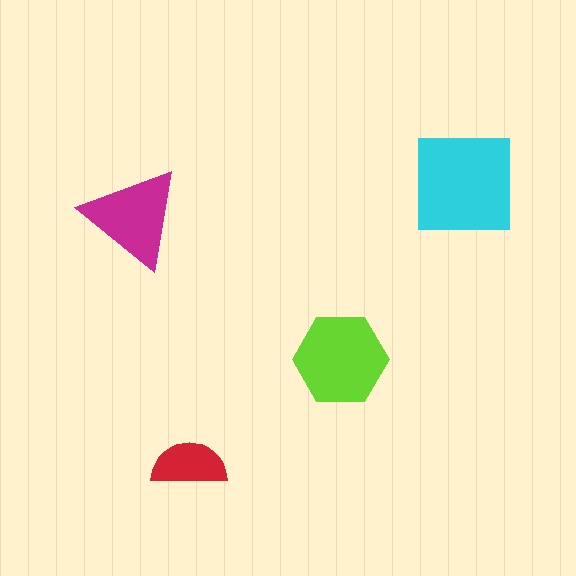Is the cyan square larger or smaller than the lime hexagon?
Larger.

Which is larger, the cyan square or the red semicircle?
The cyan square.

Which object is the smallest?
The red semicircle.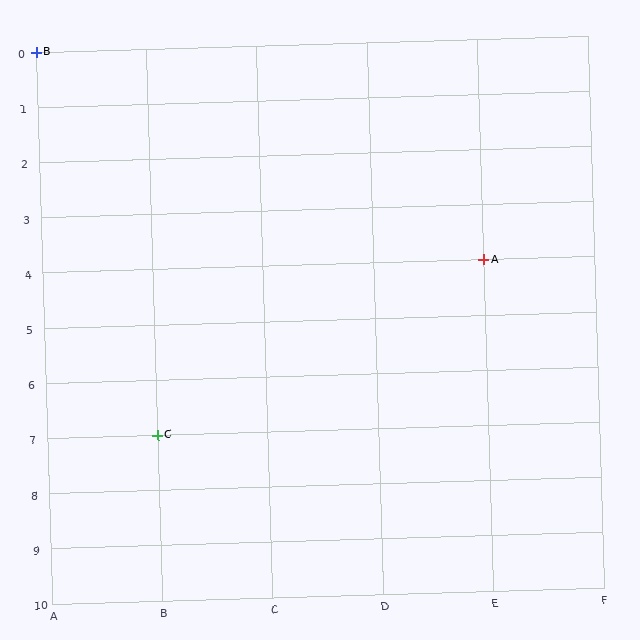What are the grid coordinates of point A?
Point A is at grid coordinates (E, 4).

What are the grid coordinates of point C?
Point C is at grid coordinates (B, 7).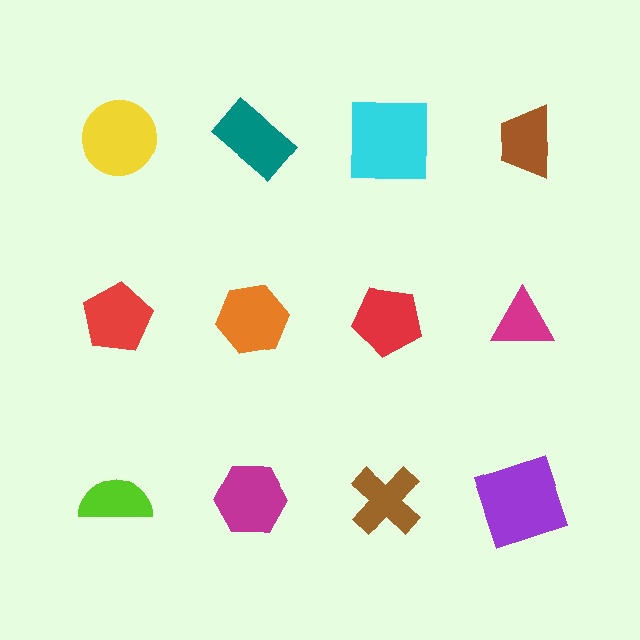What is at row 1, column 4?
A brown trapezoid.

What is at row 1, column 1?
A yellow circle.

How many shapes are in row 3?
4 shapes.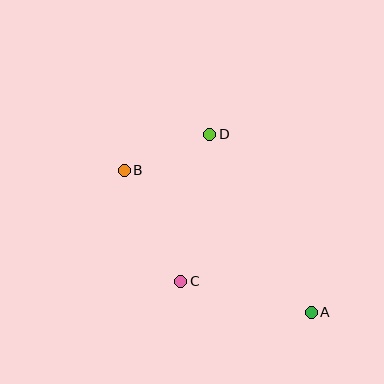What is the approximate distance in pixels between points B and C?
The distance between B and C is approximately 124 pixels.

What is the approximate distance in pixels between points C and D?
The distance between C and D is approximately 150 pixels.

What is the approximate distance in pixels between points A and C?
The distance between A and C is approximately 134 pixels.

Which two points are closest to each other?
Points B and D are closest to each other.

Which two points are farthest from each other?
Points A and B are farthest from each other.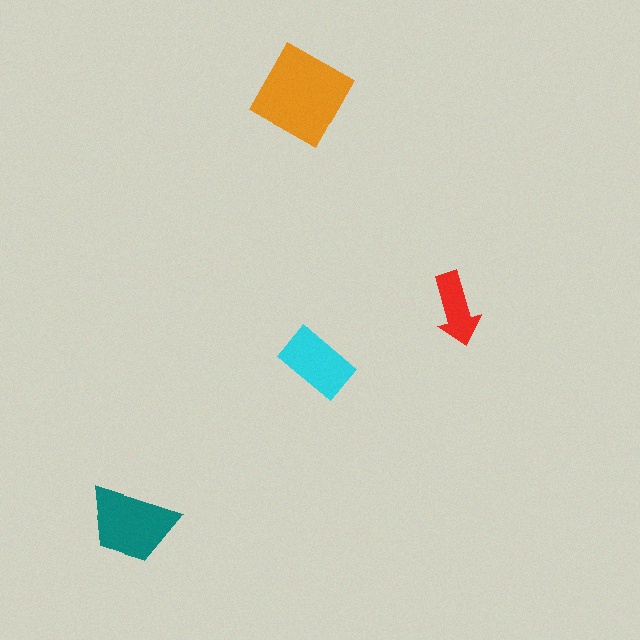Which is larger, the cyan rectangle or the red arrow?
The cyan rectangle.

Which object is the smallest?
The red arrow.